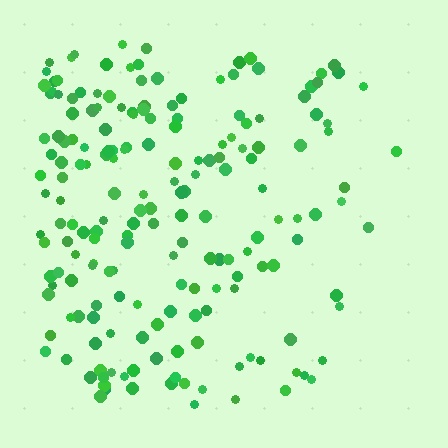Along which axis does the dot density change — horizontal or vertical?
Horizontal.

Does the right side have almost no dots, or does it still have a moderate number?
Still a moderate number, just noticeably fewer than the left.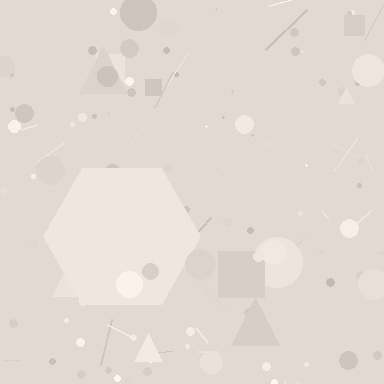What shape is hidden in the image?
A hexagon is hidden in the image.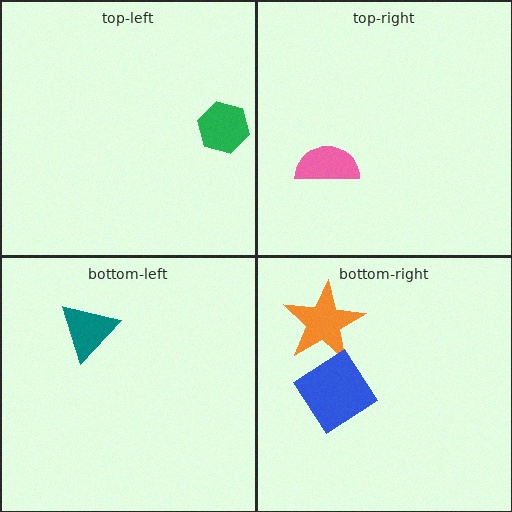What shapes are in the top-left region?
The green hexagon.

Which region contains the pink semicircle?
The top-right region.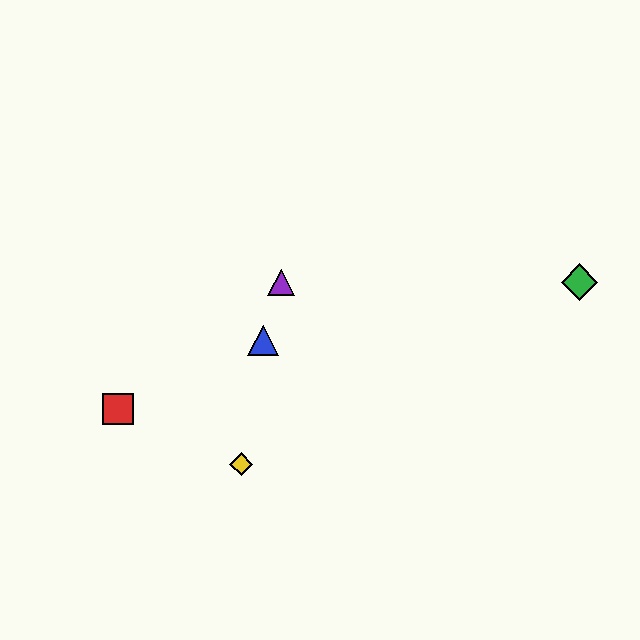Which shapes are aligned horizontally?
The green diamond, the purple triangle are aligned horizontally.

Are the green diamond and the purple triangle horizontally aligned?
Yes, both are at y≈282.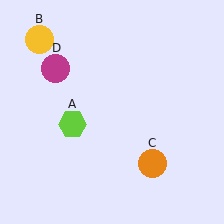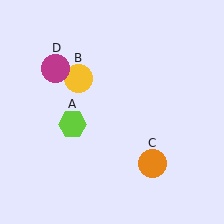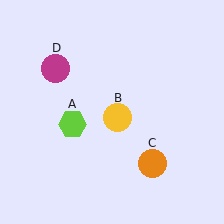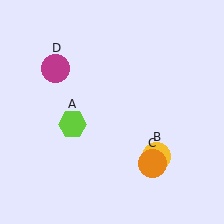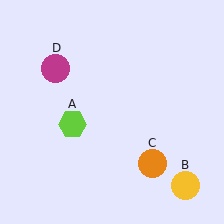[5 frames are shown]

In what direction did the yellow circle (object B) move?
The yellow circle (object B) moved down and to the right.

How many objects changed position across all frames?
1 object changed position: yellow circle (object B).